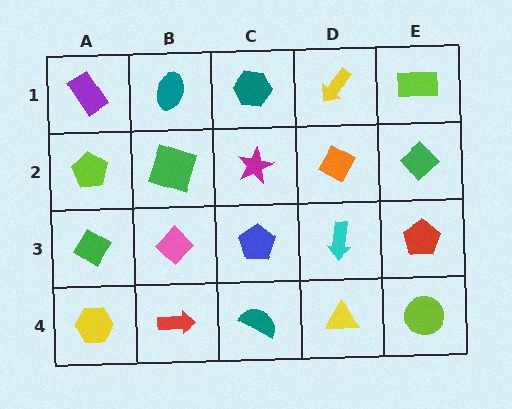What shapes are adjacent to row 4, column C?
A blue pentagon (row 3, column C), a red arrow (row 4, column B), a yellow triangle (row 4, column D).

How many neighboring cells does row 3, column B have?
4.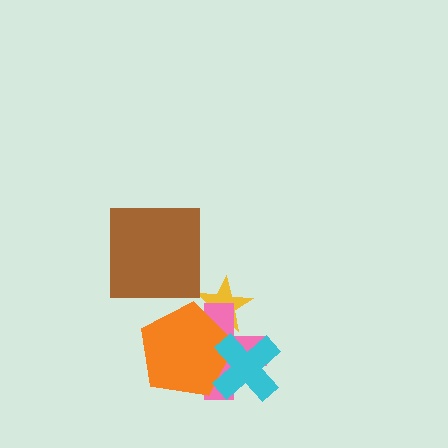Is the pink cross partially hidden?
Yes, it is partially covered by another shape.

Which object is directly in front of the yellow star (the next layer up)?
The pink cross is directly in front of the yellow star.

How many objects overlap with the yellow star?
2 objects overlap with the yellow star.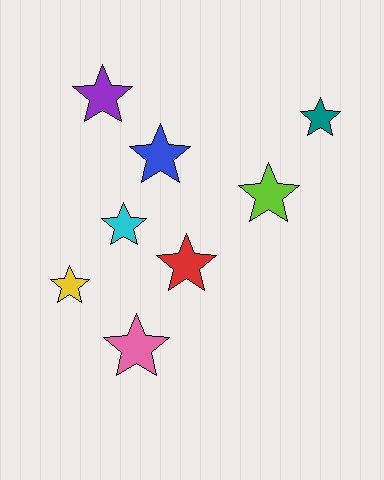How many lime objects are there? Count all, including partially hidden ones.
There is 1 lime object.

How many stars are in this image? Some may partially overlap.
There are 8 stars.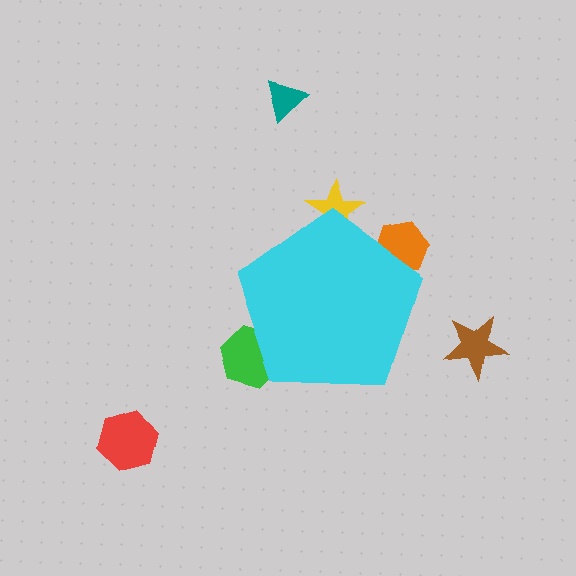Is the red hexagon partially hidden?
No, the red hexagon is fully visible.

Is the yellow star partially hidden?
Yes, the yellow star is partially hidden behind the cyan pentagon.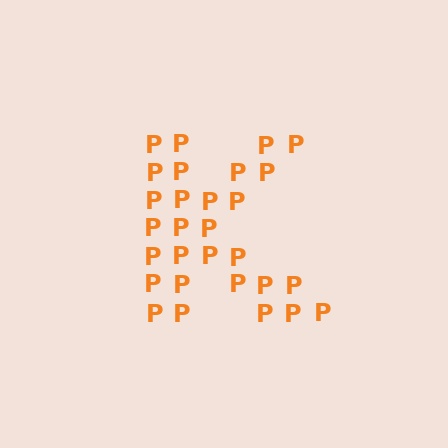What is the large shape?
The large shape is the letter K.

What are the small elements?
The small elements are letter P's.